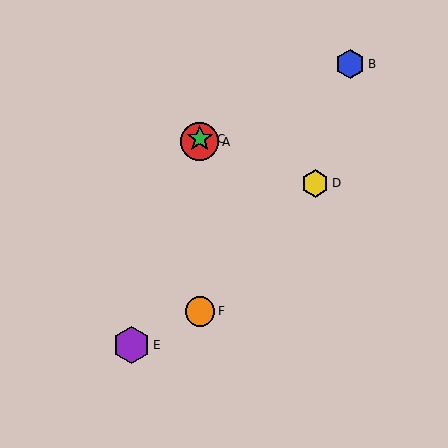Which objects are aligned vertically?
Objects A, C, F are aligned vertically.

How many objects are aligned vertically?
3 objects (A, C, F) are aligned vertically.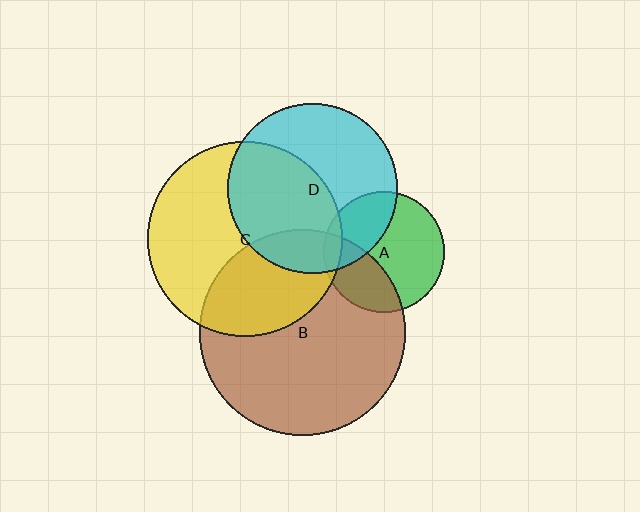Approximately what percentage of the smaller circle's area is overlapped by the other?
Approximately 50%.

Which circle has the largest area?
Circle B (brown).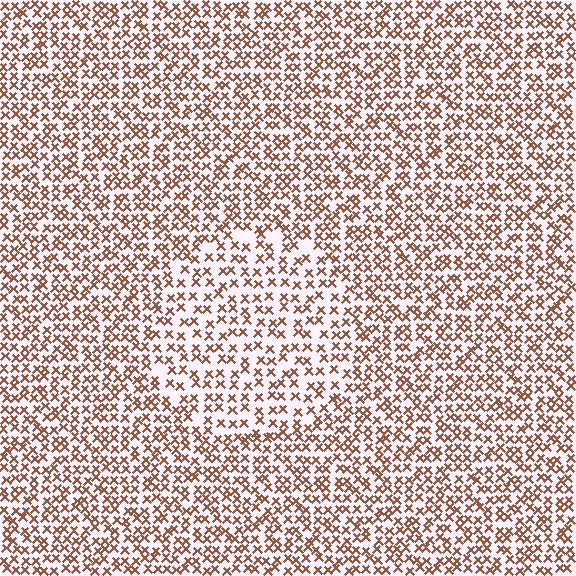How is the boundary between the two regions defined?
The boundary is defined by a change in element density (approximately 1.6x ratio). All elements are the same color, size, and shape.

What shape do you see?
I see a circle.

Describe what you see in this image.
The image contains small brown elements arranged at two different densities. A circle-shaped region is visible where the elements are less densely packed than the surrounding area.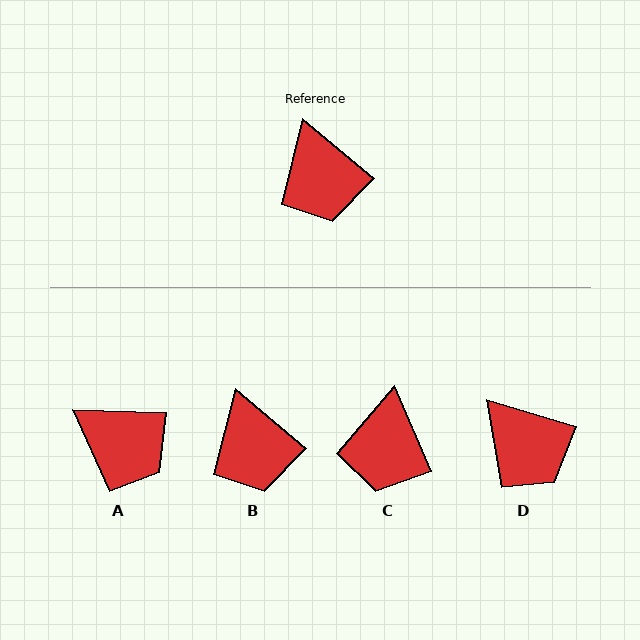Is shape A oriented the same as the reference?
No, it is off by about 39 degrees.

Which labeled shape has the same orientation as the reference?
B.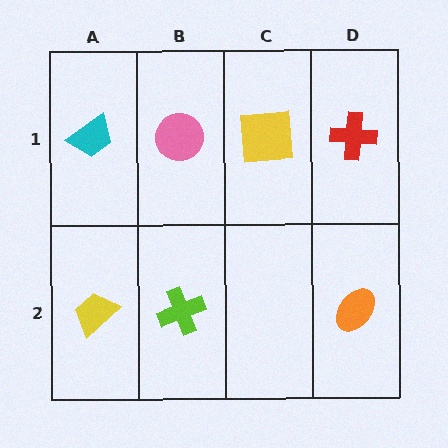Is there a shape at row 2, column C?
No, that cell is empty.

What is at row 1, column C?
A yellow square.